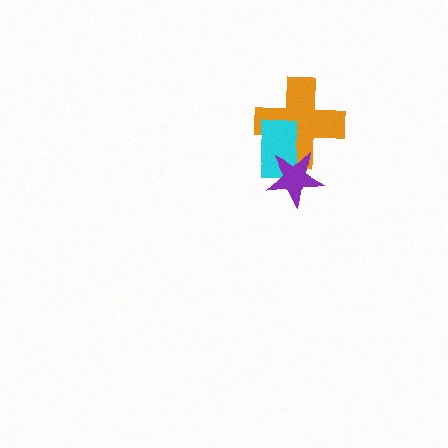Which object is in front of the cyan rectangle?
The purple star is in front of the cyan rectangle.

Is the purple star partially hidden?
No, no other shape covers it.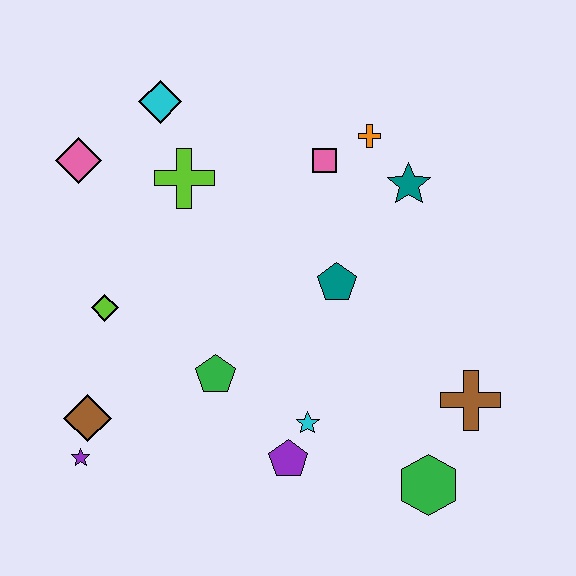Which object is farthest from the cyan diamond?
The green hexagon is farthest from the cyan diamond.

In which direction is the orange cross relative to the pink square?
The orange cross is to the right of the pink square.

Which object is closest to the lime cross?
The cyan diamond is closest to the lime cross.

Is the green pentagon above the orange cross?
No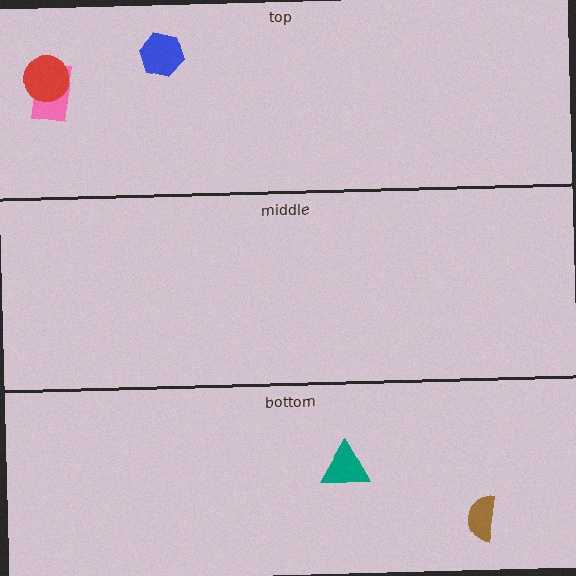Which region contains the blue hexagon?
The top region.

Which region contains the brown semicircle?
The bottom region.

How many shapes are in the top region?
3.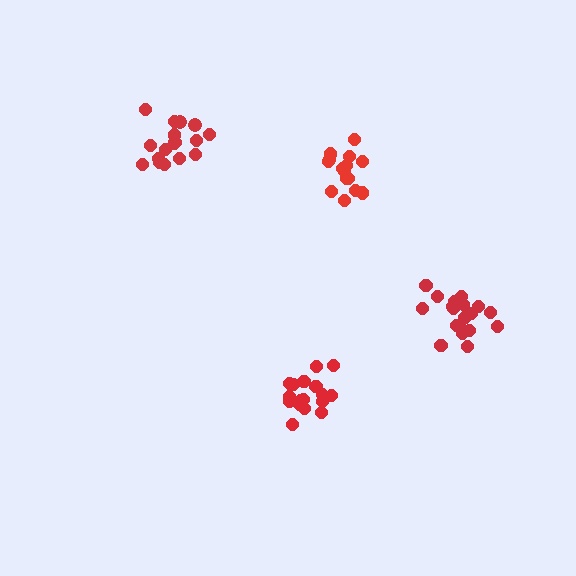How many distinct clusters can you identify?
There are 4 distinct clusters.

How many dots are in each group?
Group 1: 15 dots, Group 2: 20 dots, Group 3: 17 dots, Group 4: 17 dots (69 total).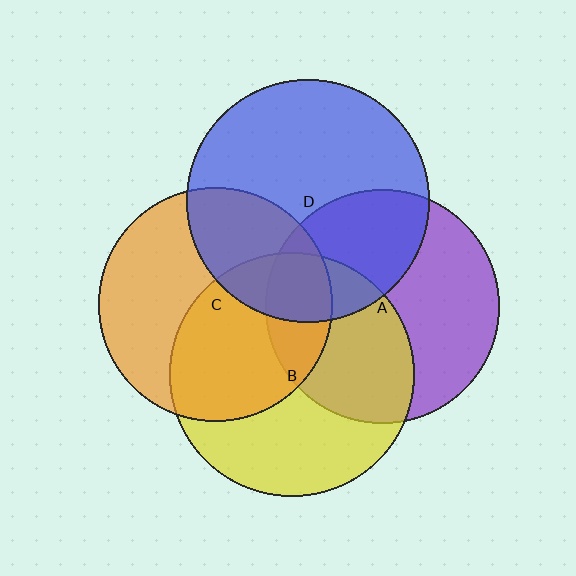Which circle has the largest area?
Circle B (yellow).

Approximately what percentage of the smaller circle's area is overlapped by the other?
Approximately 20%.